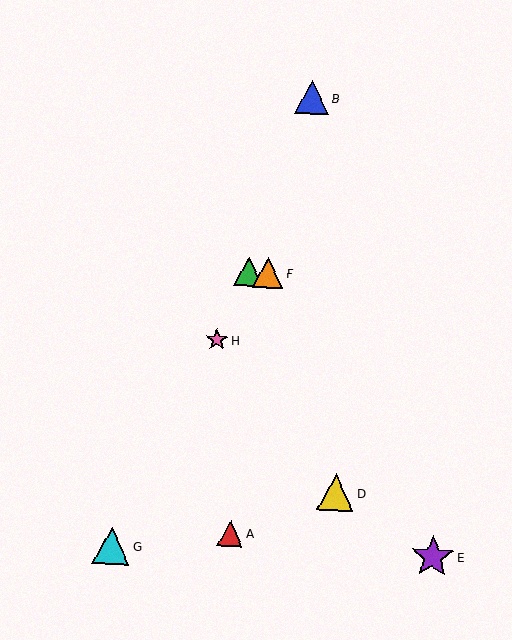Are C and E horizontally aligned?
No, C is at y≈272 and E is at y≈557.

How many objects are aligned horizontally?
2 objects (C, F) are aligned horizontally.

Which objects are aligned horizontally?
Objects C, F are aligned horizontally.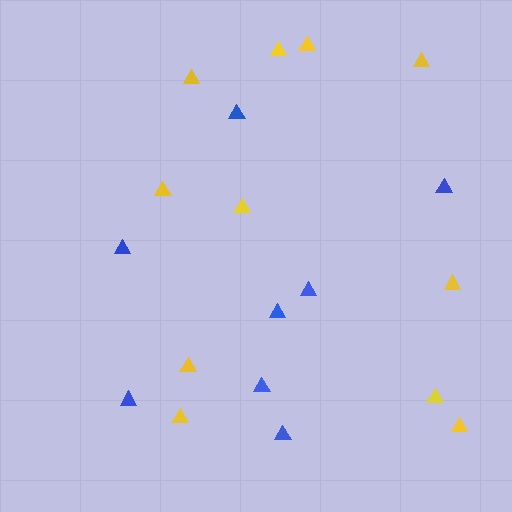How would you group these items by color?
There are 2 groups: one group of blue triangles (8) and one group of yellow triangles (11).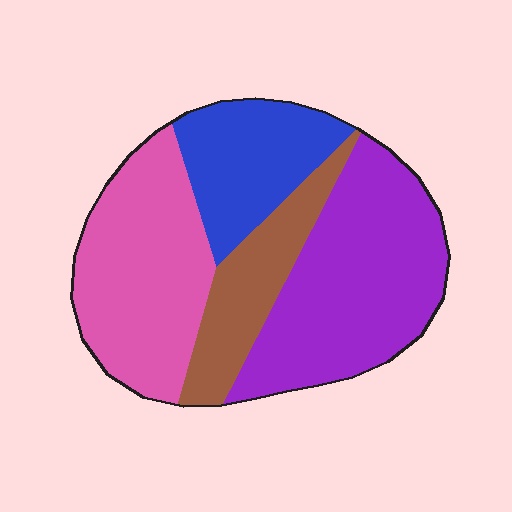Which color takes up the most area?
Purple, at roughly 35%.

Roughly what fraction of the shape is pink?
Pink takes up about one third (1/3) of the shape.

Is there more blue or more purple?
Purple.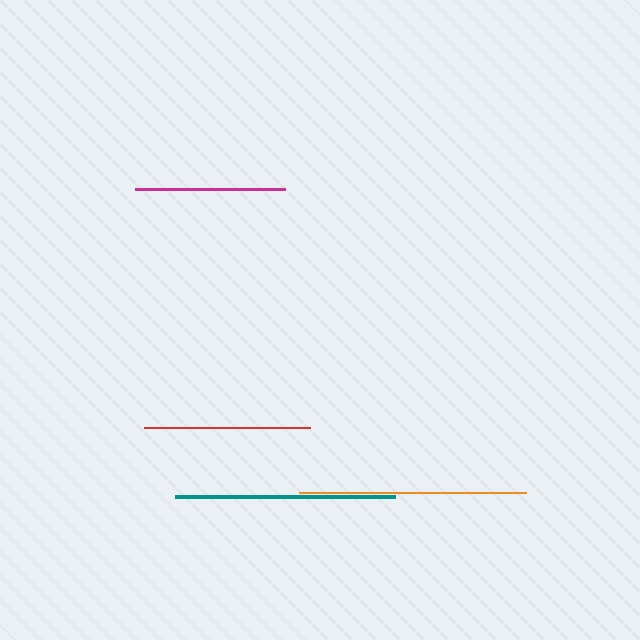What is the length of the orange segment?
The orange segment is approximately 226 pixels long.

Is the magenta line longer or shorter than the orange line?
The orange line is longer than the magenta line.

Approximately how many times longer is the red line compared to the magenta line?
The red line is approximately 1.1 times the length of the magenta line.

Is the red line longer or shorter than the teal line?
The teal line is longer than the red line.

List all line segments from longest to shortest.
From longest to shortest: orange, teal, red, magenta.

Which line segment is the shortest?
The magenta line is the shortest at approximately 150 pixels.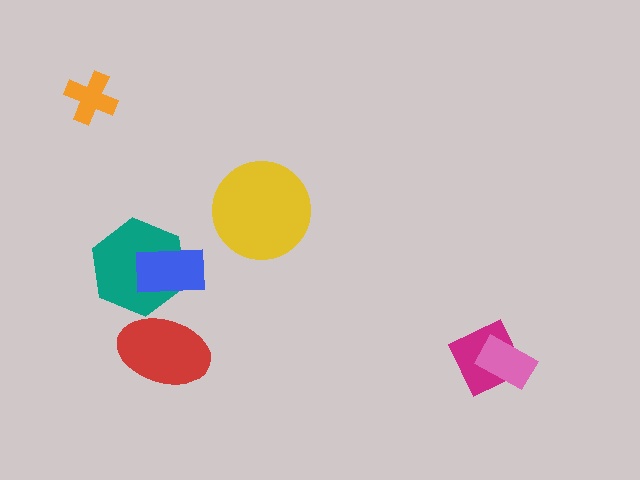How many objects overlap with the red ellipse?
1 object overlaps with the red ellipse.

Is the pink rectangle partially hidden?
No, no other shape covers it.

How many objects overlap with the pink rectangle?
1 object overlaps with the pink rectangle.